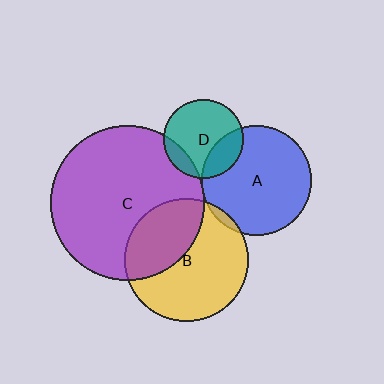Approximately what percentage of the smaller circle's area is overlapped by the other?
Approximately 35%.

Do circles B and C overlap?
Yes.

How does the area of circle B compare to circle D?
Approximately 2.4 times.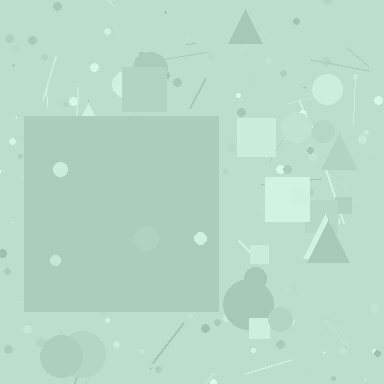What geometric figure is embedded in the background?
A square is embedded in the background.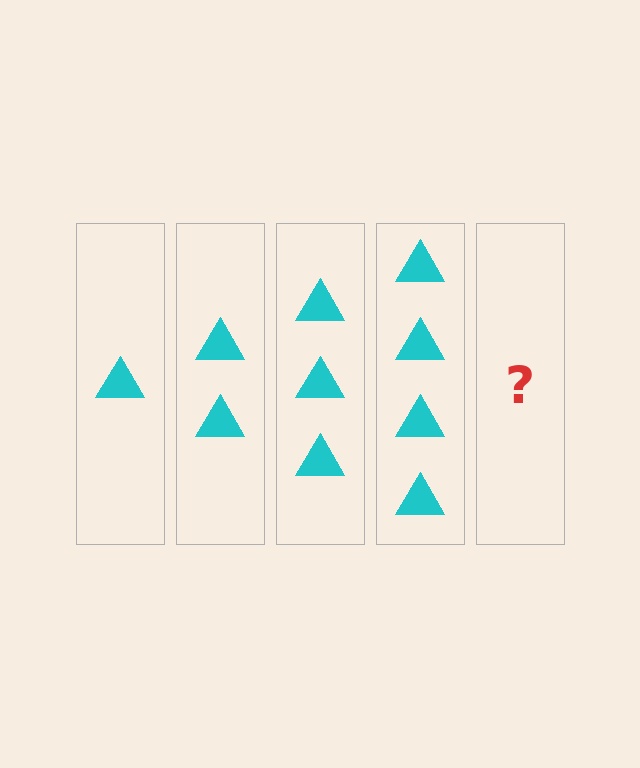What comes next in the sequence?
The next element should be 5 triangles.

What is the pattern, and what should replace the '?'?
The pattern is that each step adds one more triangle. The '?' should be 5 triangles.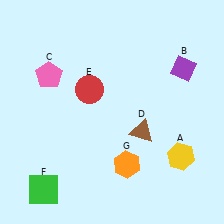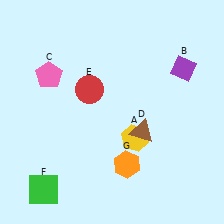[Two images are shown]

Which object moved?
The yellow hexagon (A) moved left.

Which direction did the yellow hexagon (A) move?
The yellow hexagon (A) moved left.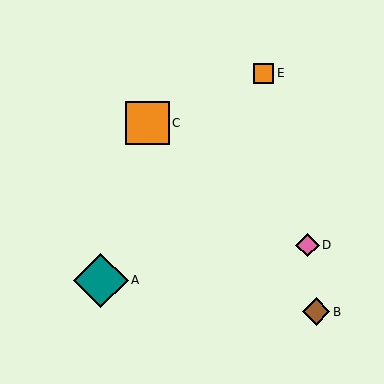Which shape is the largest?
The teal diamond (labeled A) is the largest.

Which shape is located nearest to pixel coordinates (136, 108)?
The orange square (labeled C) at (148, 123) is nearest to that location.